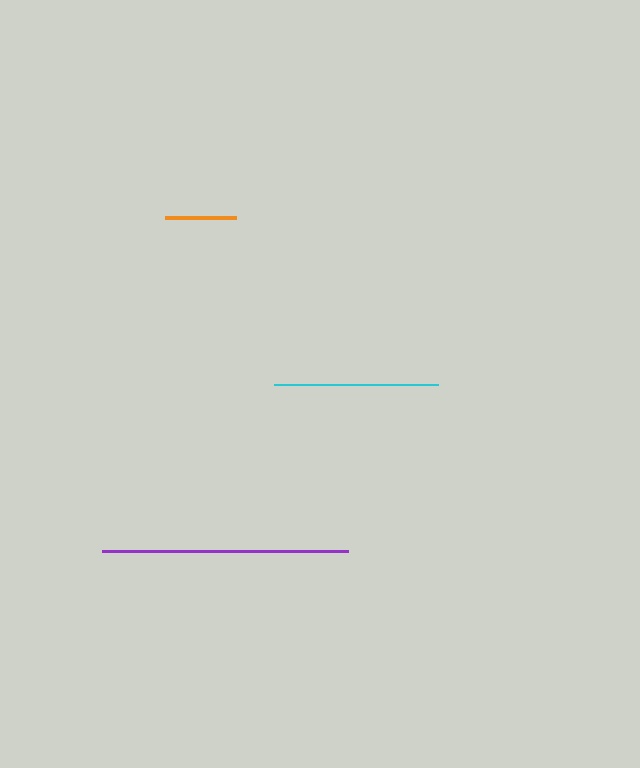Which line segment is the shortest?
The orange line is the shortest at approximately 70 pixels.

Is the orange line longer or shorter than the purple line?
The purple line is longer than the orange line.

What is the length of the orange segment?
The orange segment is approximately 70 pixels long.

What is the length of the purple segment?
The purple segment is approximately 247 pixels long.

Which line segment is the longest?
The purple line is the longest at approximately 247 pixels.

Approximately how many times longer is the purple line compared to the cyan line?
The purple line is approximately 1.5 times the length of the cyan line.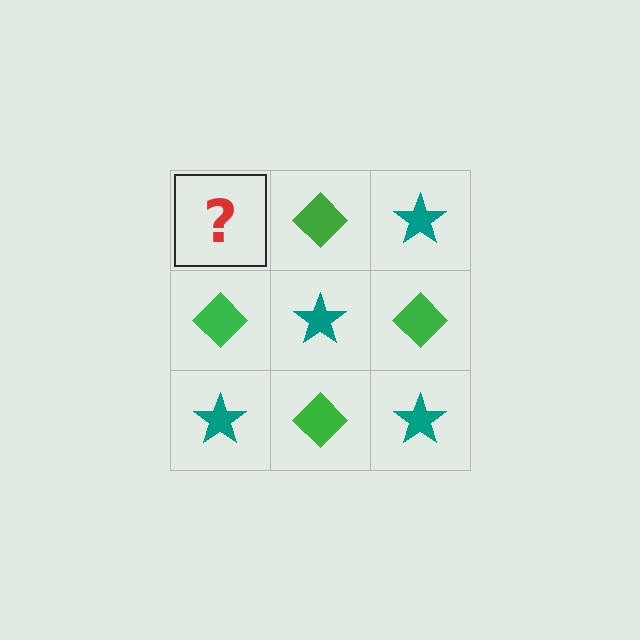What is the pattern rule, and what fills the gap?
The rule is that it alternates teal star and green diamond in a checkerboard pattern. The gap should be filled with a teal star.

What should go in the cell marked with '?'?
The missing cell should contain a teal star.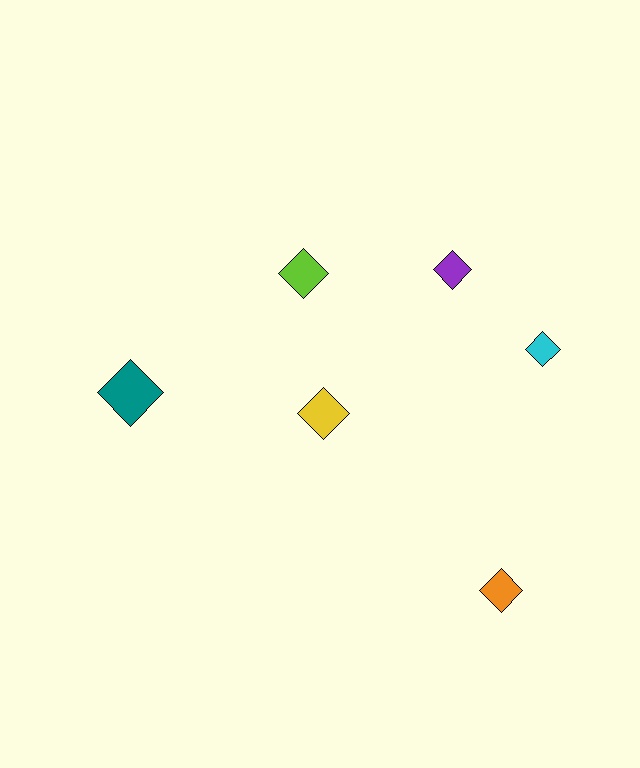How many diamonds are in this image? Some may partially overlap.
There are 6 diamonds.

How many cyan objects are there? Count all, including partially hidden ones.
There is 1 cyan object.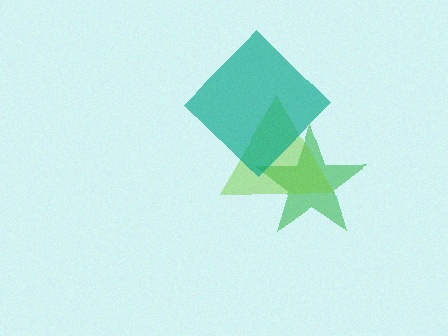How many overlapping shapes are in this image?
There are 3 overlapping shapes in the image.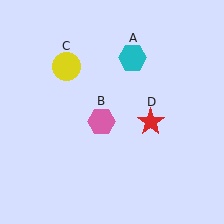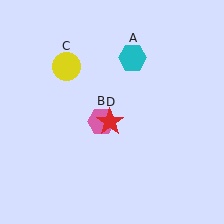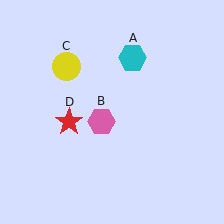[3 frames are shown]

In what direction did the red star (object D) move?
The red star (object D) moved left.